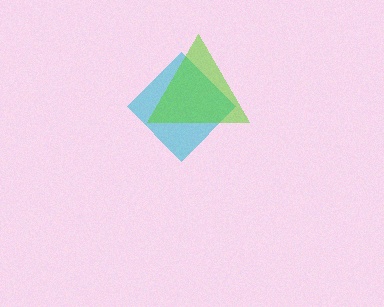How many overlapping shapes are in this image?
There are 2 overlapping shapes in the image.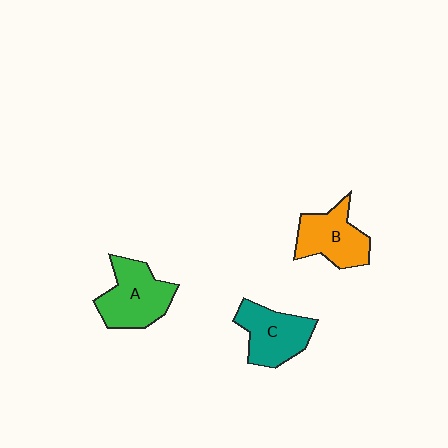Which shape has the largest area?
Shape A (green).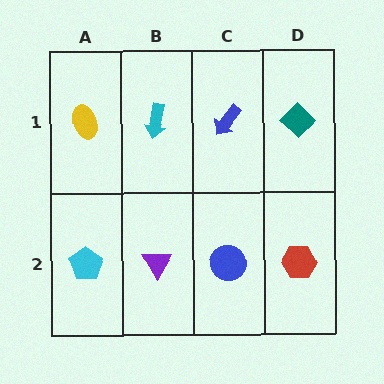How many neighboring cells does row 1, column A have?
2.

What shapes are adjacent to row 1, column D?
A red hexagon (row 2, column D), a blue arrow (row 1, column C).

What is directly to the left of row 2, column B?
A cyan pentagon.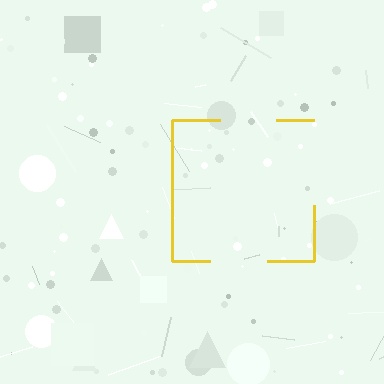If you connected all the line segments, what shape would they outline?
They would outline a square.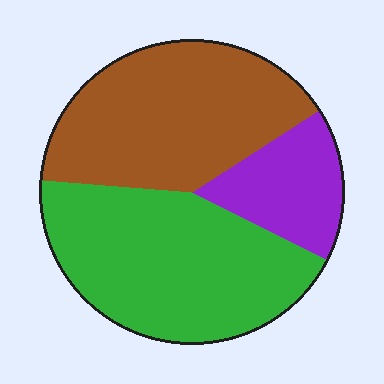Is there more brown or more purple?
Brown.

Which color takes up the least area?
Purple, at roughly 15%.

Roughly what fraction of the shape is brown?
Brown takes up between a quarter and a half of the shape.